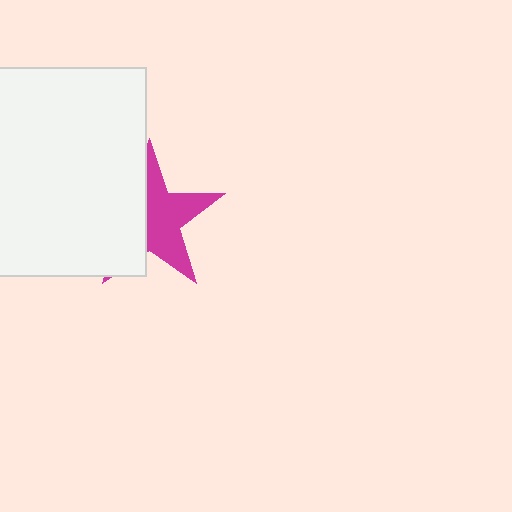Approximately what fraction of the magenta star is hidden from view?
Roughly 47% of the magenta star is hidden behind the white square.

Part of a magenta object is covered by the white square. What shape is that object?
It is a star.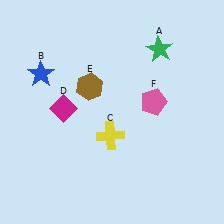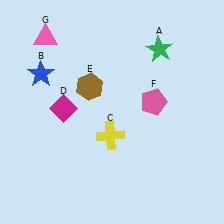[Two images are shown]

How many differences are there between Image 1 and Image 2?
There is 1 difference between the two images.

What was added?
A pink triangle (G) was added in Image 2.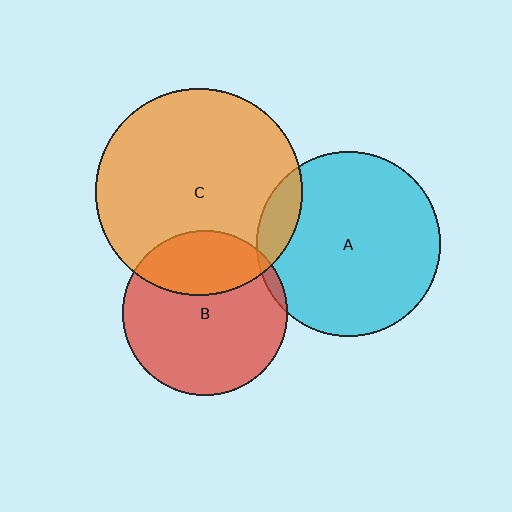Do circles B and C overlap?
Yes.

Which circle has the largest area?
Circle C (orange).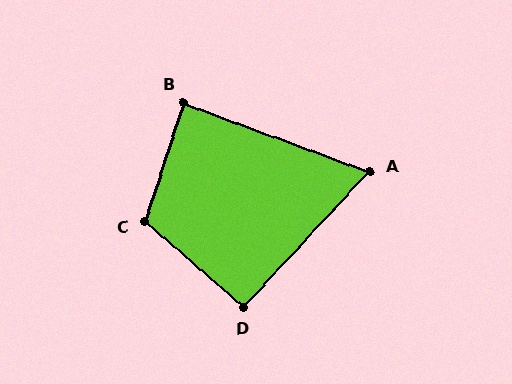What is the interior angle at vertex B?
Approximately 88 degrees (approximately right).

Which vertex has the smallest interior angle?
A, at approximately 67 degrees.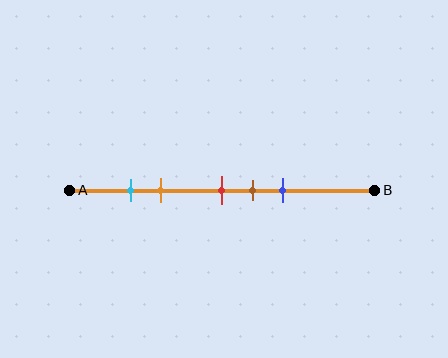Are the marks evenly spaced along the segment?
No, the marks are not evenly spaced.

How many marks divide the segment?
There are 5 marks dividing the segment.